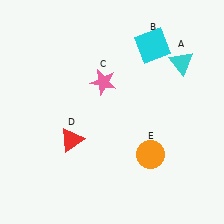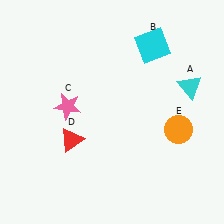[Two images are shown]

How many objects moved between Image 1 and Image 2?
3 objects moved between the two images.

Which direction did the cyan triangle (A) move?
The cyan triangle (A) moved down.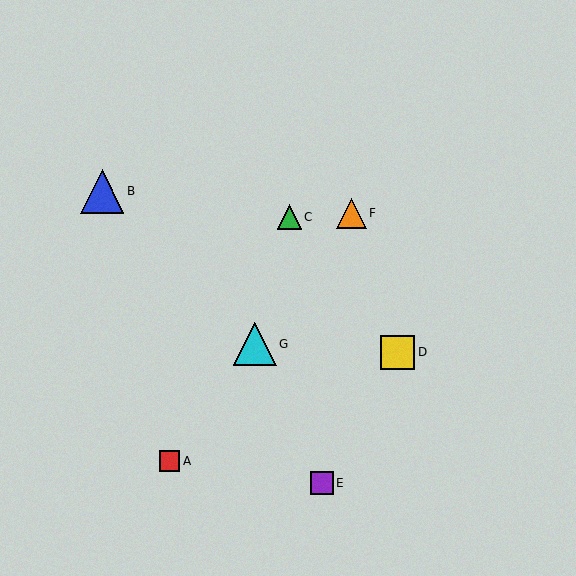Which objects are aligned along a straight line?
Objects A, F, G are aligned along a straight line.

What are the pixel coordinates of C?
Object C is at (289, 217).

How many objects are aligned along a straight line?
3 objects (A, F, G) are aligned along a straight line.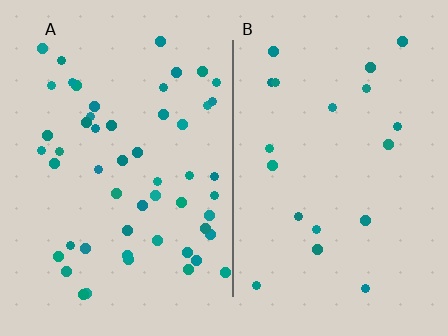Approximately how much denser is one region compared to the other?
Approximately 2.7× — region A over region B.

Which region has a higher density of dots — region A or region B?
A (the left).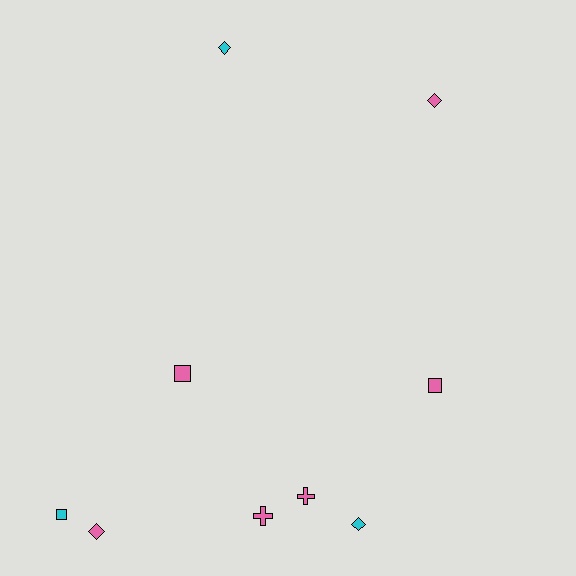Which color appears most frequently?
Pink, with 6 objects.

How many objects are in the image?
There are 9 objects.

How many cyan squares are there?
There is 1 cyan square.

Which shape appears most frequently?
Diamond, with 4 objects.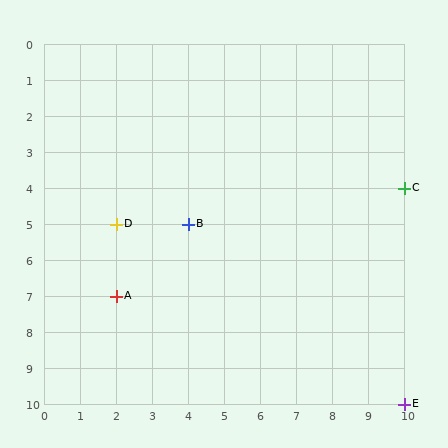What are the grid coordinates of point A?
Point A is at grid coordinates (2, 7).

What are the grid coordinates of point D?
Point D is at grid coordinates (2, 5).